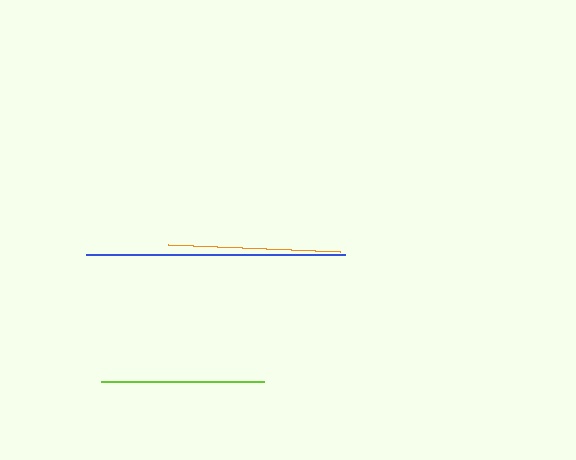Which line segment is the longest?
The blue line is the longest at approximately 260 pixels.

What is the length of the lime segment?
The lime segment is approximately 163 pixels long.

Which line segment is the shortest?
The lime line is the shortest at approximately 163 pixels.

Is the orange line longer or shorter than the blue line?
The blue line is longer than the orange line.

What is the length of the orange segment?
The orange segment is approximately 172 pixels long.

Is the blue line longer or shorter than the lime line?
The blue line is longer than the lime line.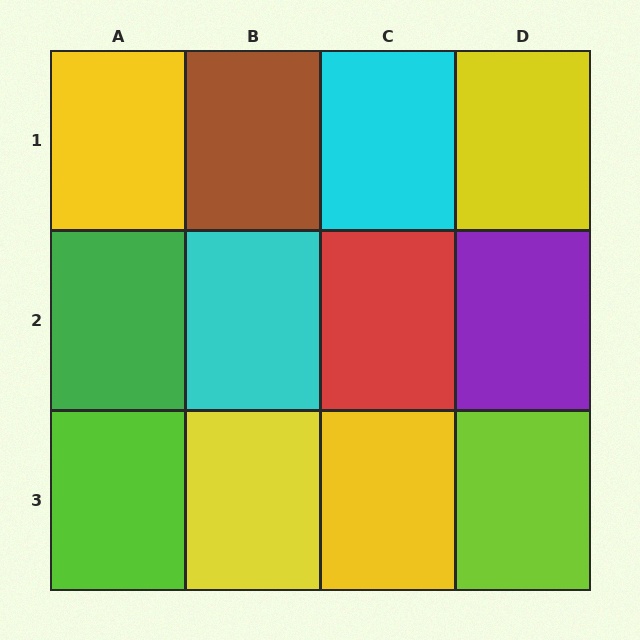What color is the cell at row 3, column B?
Yellow.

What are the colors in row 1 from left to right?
Yellow, brown, cyan, yellow.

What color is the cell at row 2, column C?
Red.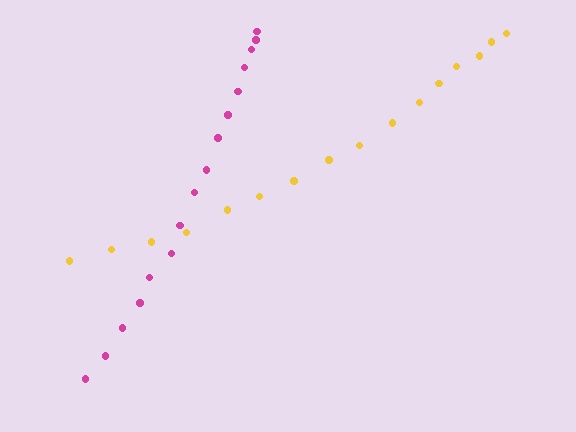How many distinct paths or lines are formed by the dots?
There are 2 distinct paths.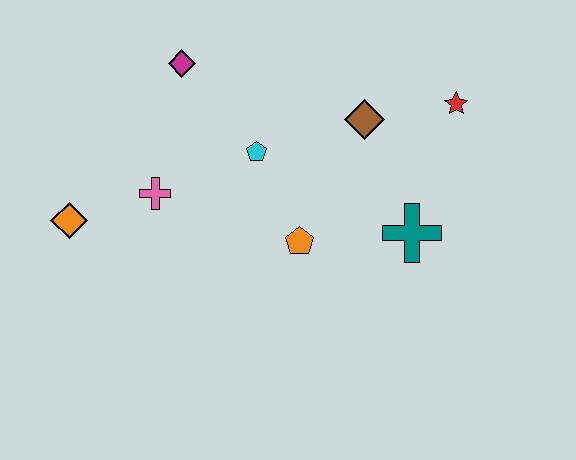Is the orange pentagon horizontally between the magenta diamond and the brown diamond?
Yes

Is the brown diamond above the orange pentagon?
Yes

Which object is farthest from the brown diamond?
The orange diamond is farthest from the brown diamond.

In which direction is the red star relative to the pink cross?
The red star is to the right of the pink cross.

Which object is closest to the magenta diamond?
The cyan pentagon is closest to the magenta diamond.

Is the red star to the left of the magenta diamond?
No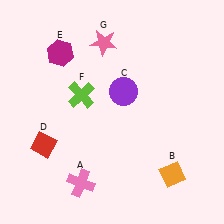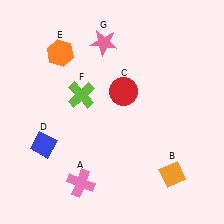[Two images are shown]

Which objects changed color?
C changed from purple to red. D changed from red to blue. E changed from magenta to orange.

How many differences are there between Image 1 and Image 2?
There are 3 differences between the two images.